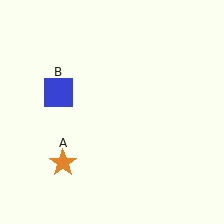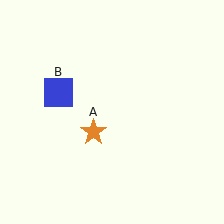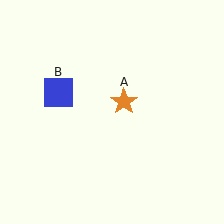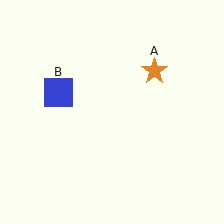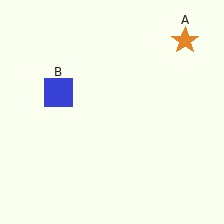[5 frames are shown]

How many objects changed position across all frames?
1 object changed position: orange star (object A).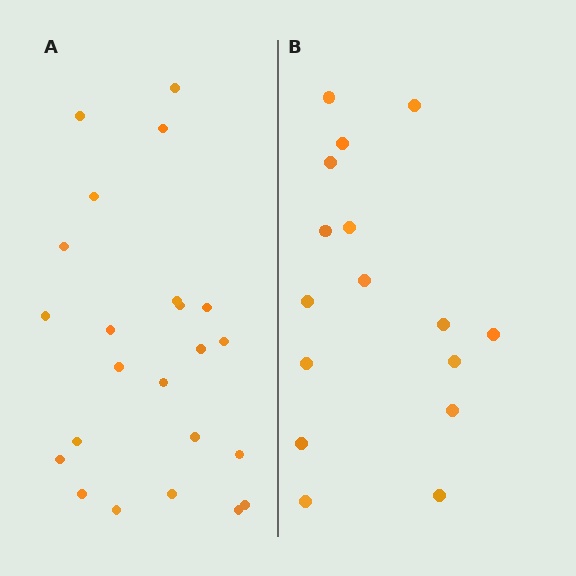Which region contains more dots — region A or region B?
Region A (the left region) has more dots.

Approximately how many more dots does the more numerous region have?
Region A has roughly 8 or so more dots than region B.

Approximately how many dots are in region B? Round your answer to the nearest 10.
About 20 dots. (The exact count is 16, which rounds to 20.)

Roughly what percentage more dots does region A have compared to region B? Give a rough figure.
About 45% more.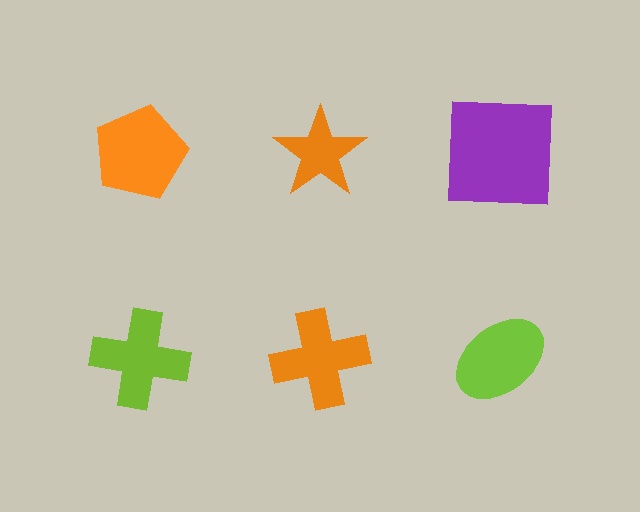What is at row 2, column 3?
A lime ellipse.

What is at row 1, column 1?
An orange pentagon.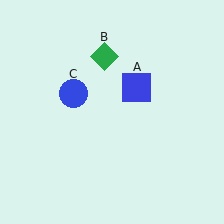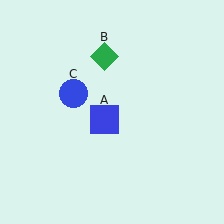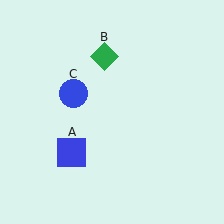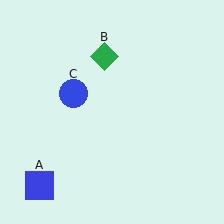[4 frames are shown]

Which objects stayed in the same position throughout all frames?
Green diamond (object B) and blue circle (object C) remained stationary.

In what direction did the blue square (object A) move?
The blue square (object A) moved down and to the left.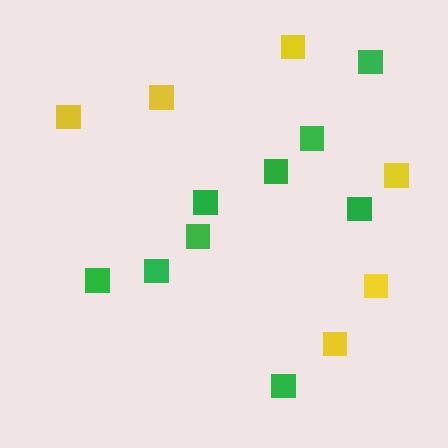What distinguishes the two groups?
There are 2 groups: one group of green squares (9) and one group of yellow squares (6).